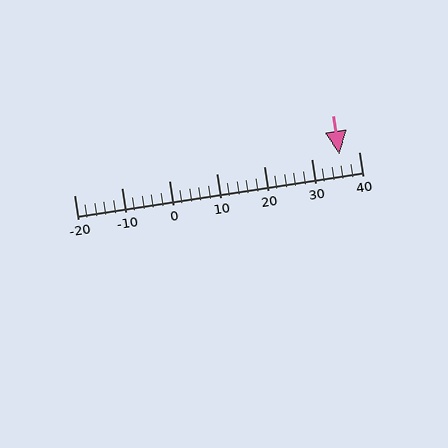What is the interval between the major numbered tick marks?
The major tick marks are spaced 10 units apart.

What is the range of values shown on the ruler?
The ruler shows values from -20 to 40.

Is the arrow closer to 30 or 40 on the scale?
The arrow is closer to 40.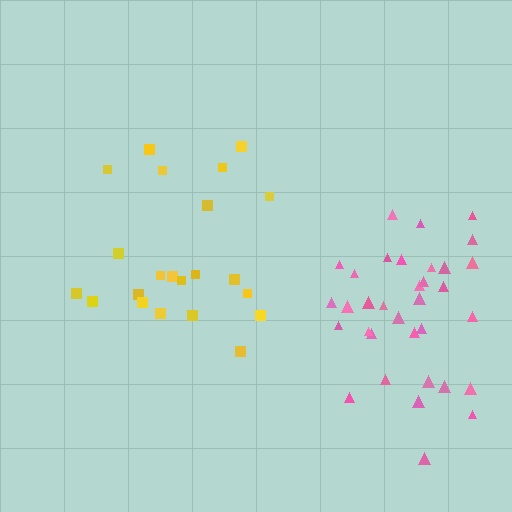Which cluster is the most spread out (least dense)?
Yellow.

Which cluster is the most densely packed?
Pink.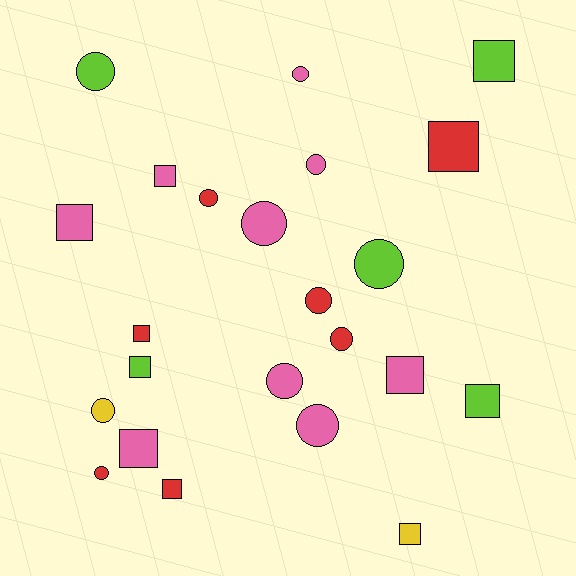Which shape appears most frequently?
Circle, with 12 objects.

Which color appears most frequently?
Pink, with 9 objects.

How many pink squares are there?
There are 4 pink squares.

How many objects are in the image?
There are 23 objects.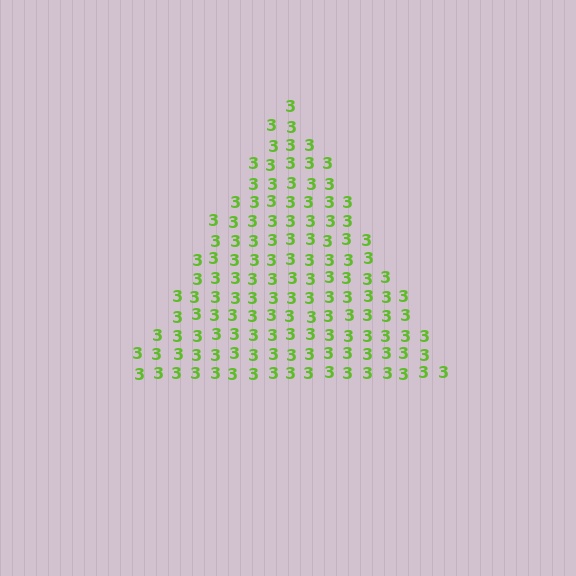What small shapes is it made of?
It is made of small digit 3's.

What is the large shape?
The large shape is a triangle.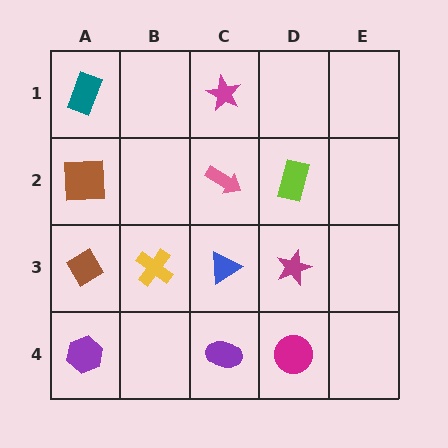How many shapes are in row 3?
4 shapes.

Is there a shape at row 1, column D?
No, that cell is empty.